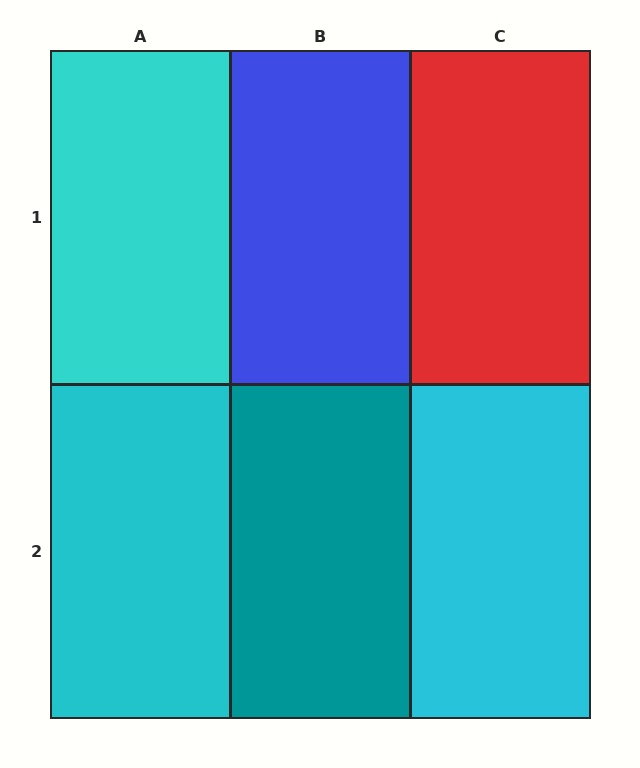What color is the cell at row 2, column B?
Teal.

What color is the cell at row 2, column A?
Cyan.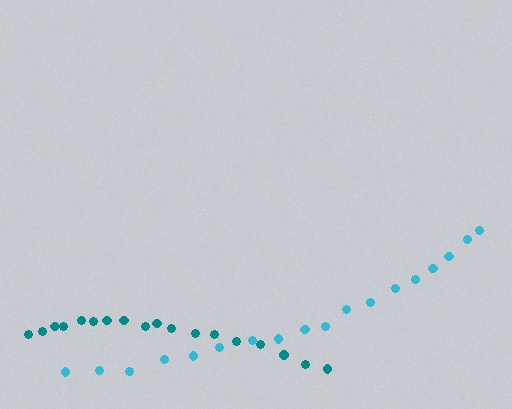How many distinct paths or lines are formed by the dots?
There are 2 distinct paths.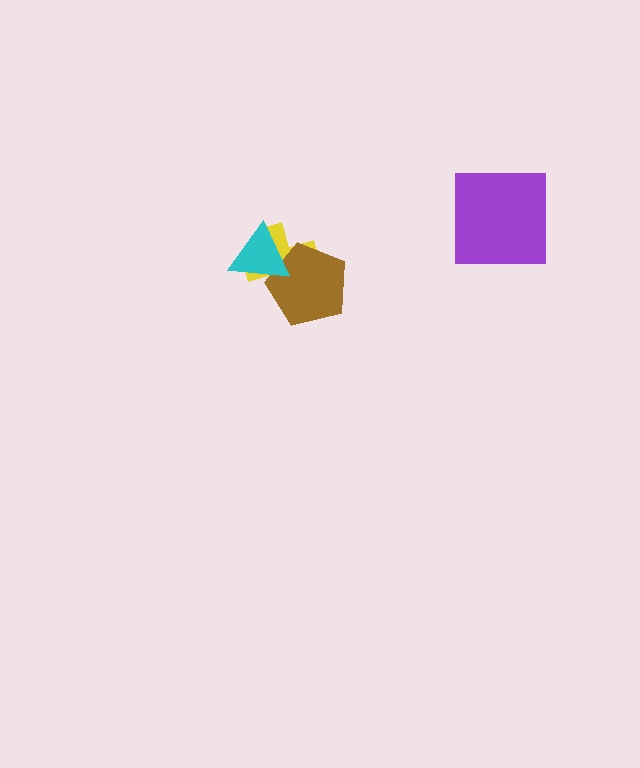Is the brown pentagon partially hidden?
Yes, it is partially covered by another shape.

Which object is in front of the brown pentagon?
The cyan triangle is in front of the brown pentagon.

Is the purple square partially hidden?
No, no other shape covers it.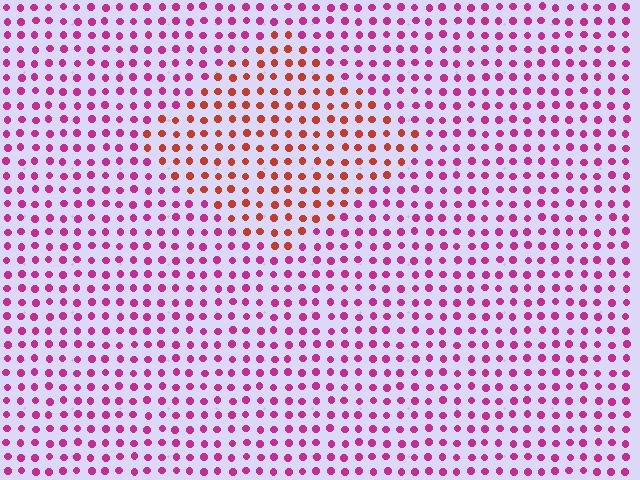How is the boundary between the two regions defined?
The boundary is defined purely by a slight shift in hue (about 47 degrees). Spacing, size, and orientation are identical on both sides.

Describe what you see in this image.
The image is filled with small magenta elements in a uniform arrangement. A diamond-shaped region is visible where the elements are tinted to a slightly different hue, forming a subtle color boundary.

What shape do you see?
I see a diamond.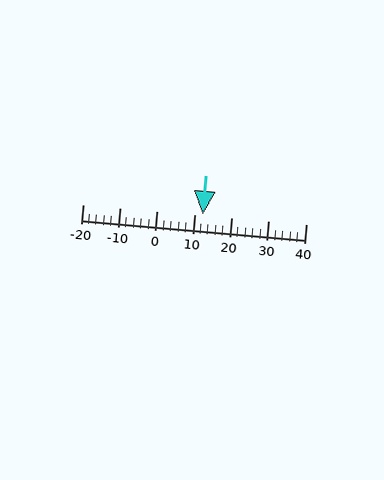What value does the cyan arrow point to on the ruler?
The cyan arrow points to approximately 12.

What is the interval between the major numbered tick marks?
The major tick marks are spaced 10 units apart.